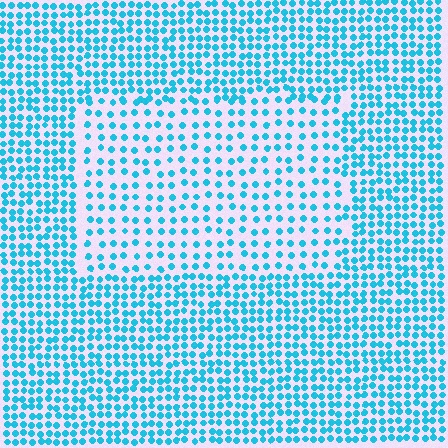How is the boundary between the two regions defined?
The boundary is defined by a change in element density (approximately 1.9x ratio). All elements are the same color, size, and shape.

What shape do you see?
I see a rectangle.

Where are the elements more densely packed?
The elements are more densely packed outside the rectangle boundary.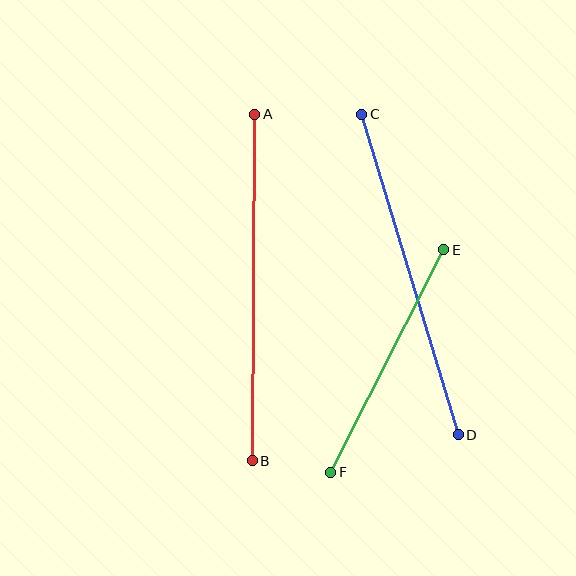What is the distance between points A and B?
The distance is approximately 346 pixels.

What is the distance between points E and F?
The distance is approximately 250 pixels.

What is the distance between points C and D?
The distance is approximately 335 pixels.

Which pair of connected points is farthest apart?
Points A and B are farthest apart.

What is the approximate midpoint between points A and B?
The midpoint is at approximately (253, 287) pixels.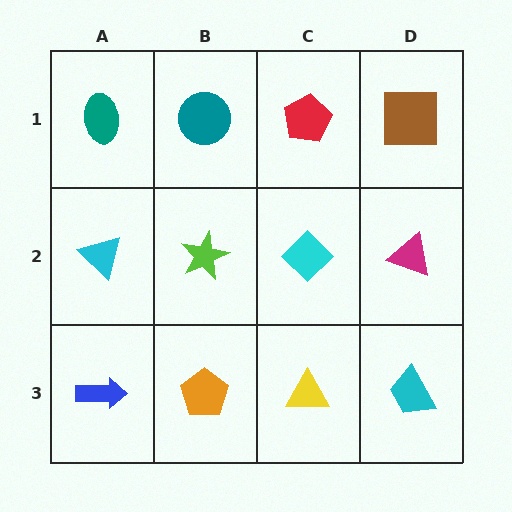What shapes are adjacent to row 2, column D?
A brown square (row 1, column D), a cyan trapezoid (row 3, column D), a cyan diamond (row 2, column C).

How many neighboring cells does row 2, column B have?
4.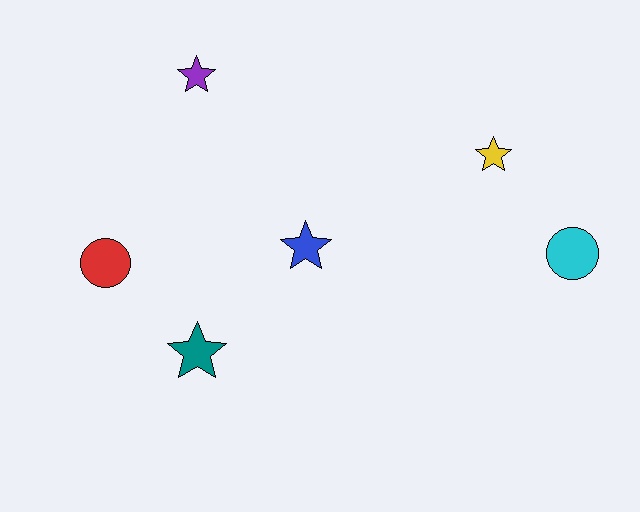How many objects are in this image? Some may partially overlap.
There are 6 objects.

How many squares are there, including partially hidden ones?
There are no squares.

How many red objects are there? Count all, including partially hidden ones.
There is 1 red object.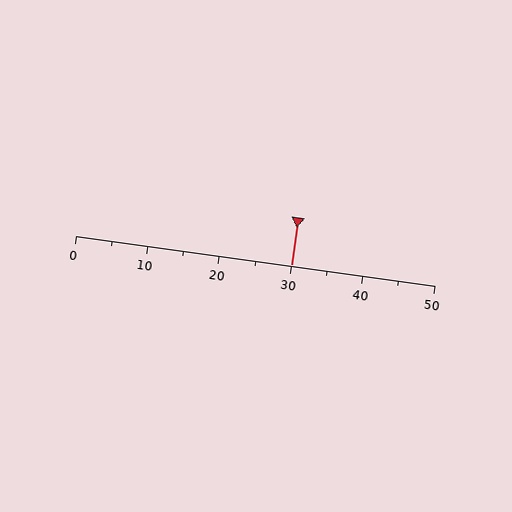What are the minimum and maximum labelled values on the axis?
The axis runs from 0 to 50.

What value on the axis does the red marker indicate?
The marker indicates approximately 30.